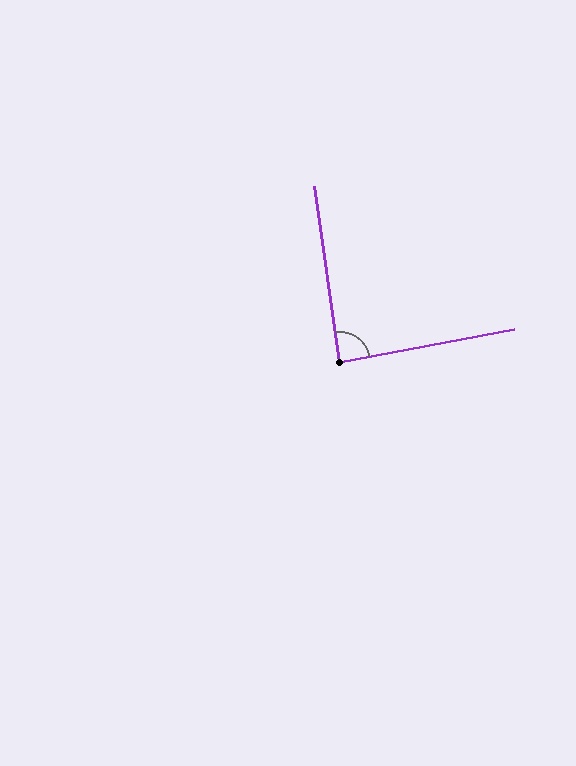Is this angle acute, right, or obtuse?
It is approximately a right angle.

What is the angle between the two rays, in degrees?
Approximately 88 degrees.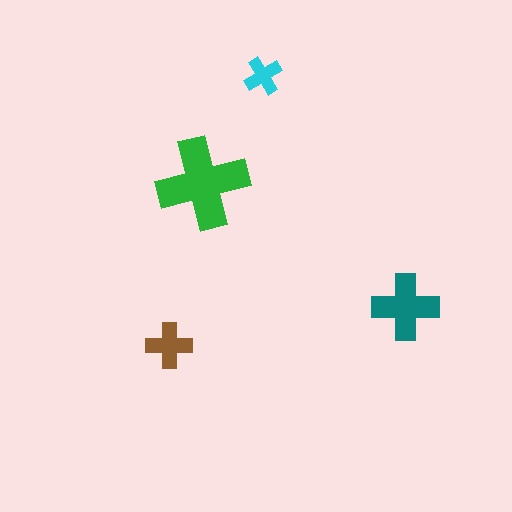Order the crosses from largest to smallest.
the green one, the teal one, the brown one, the cyan one.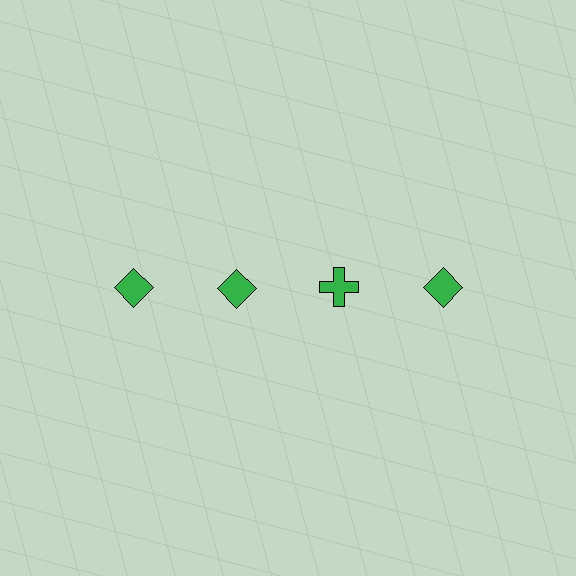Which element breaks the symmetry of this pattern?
The green cross in the top row, center column breaks the symmetry. All other shapes are green diamonds.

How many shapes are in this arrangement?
There are 4 shapes arranged in a grid pattern.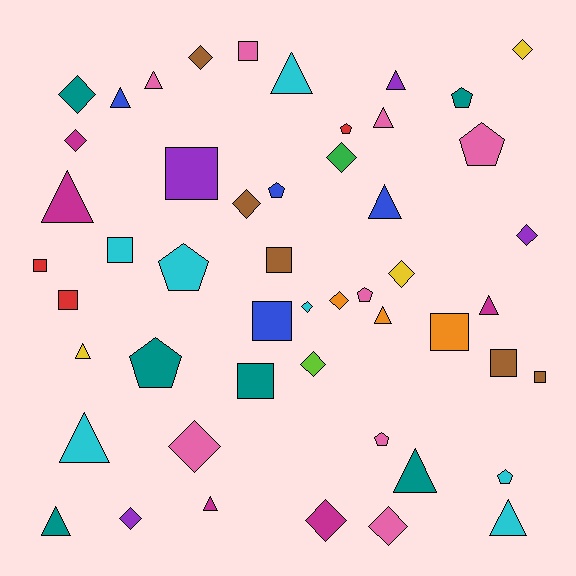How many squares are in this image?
There are 11 squares.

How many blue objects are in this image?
There are 4 blue objects.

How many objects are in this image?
There are 50 objects.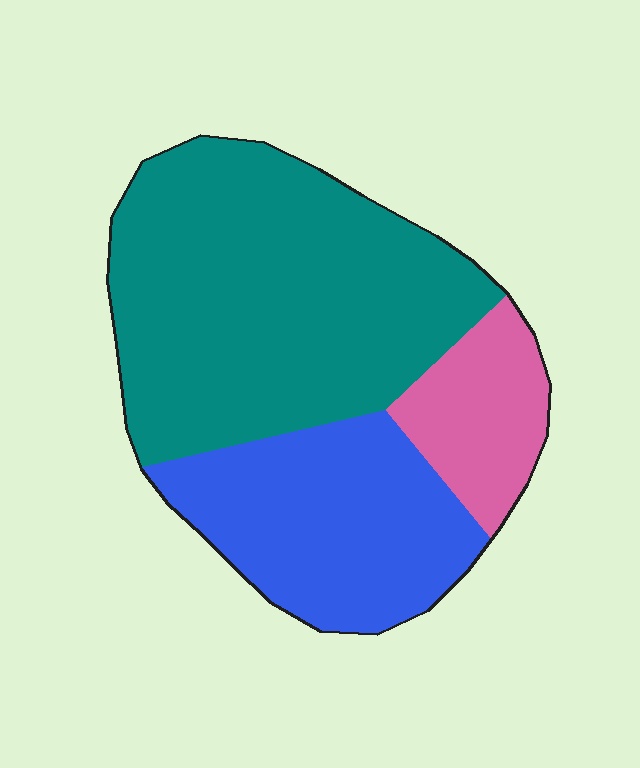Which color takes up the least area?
Pink, at roughly 15%.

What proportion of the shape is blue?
Blue covers about 30% of the shape.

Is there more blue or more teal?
Teal.